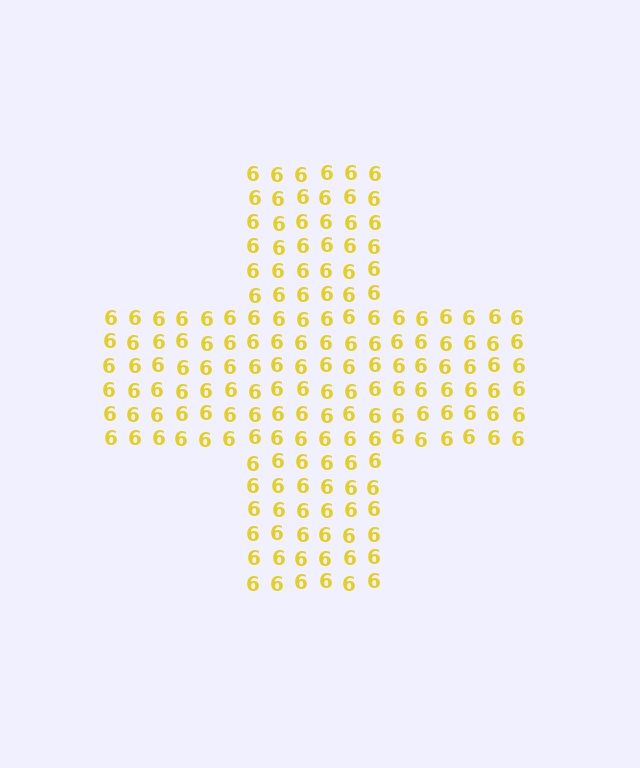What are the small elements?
The small elements are digit 6's.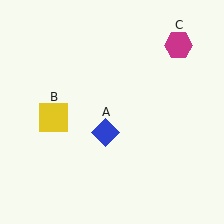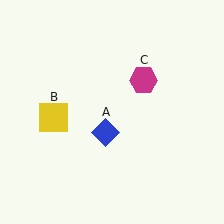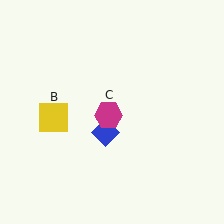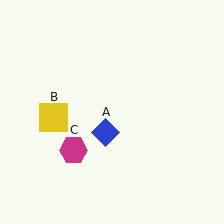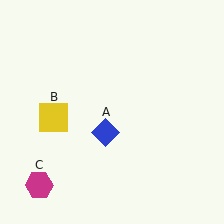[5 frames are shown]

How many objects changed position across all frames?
1 object changed position: magenta hexagon (object C).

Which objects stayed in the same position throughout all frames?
Blue diamond (object A) and yellow square (object B) remained stationary.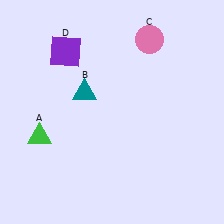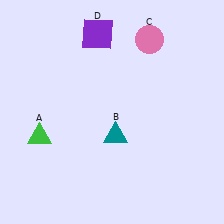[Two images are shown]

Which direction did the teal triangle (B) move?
The teal triangle (B) moved down.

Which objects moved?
The objects that moved are: the teal triangle (B), the purple square (D).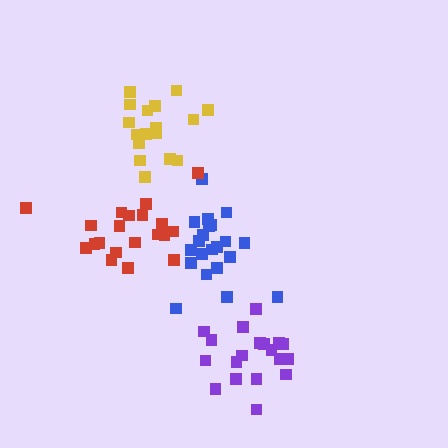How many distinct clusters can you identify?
There are 4 distinct clusters.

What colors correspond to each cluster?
The clusters are colored: blue, purple, red, yellow.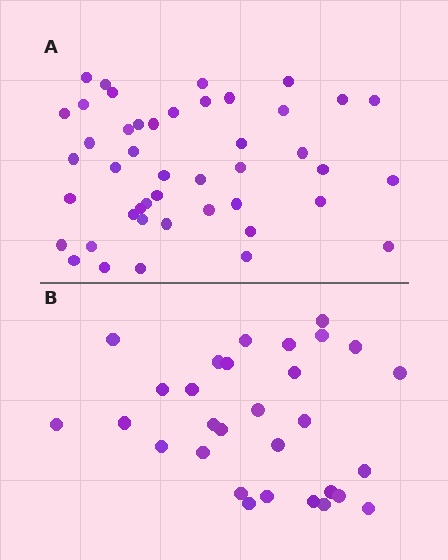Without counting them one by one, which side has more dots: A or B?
Region A (the top region) has more dots.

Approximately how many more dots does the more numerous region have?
Region A has approximately 15 more dots than region B.